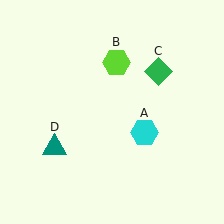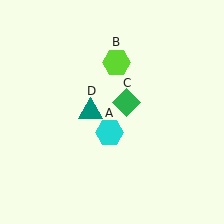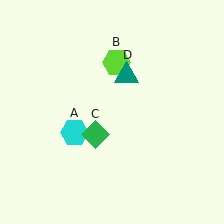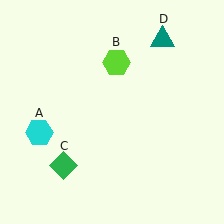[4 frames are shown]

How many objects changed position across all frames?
3 objects changed position: cyan hexagon (object A), green diamond (object C), teal triangle (object D).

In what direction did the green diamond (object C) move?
The green diamond (object C) moved down and to the left.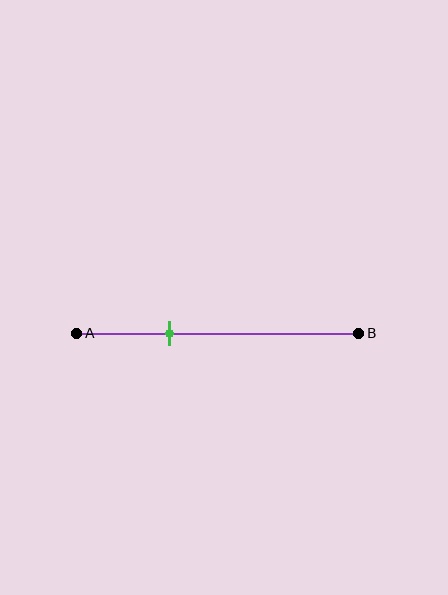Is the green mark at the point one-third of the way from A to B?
Yes, the mark is approximately at the one-third point.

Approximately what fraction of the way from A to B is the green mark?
The green mark is approximately 35% of the way from A to B.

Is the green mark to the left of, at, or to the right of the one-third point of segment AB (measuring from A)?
The green mark is approximately at the one-third point of segment AB.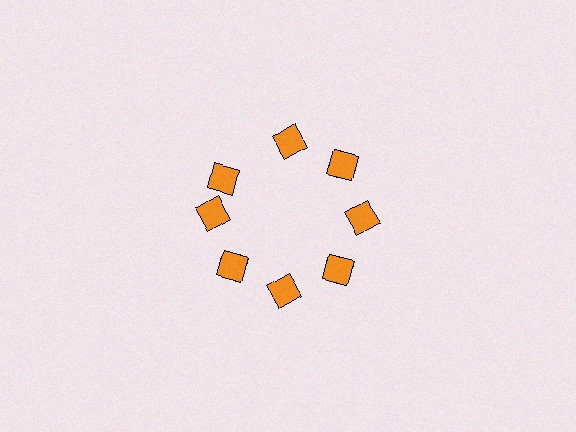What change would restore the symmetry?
The symmetry would be restored by rotating it back into even spacing with its neighbors so that all 8 squares sit at equal angles and equal distance from the center.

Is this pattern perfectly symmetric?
No. The 8 orange squares are arranged in a ring, but one element near the 10 o'clock position is rotated out of alignment along the ring, breaking the 8-fold rotational symmetry.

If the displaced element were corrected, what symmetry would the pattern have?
It would have 8-fold rotational symmetry — the pattern would map onto itself every 45 degrees.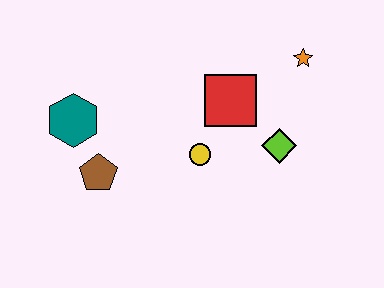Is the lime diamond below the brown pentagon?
No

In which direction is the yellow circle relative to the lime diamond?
The yellow circle is to the left of the lime diamond.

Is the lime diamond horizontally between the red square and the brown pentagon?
No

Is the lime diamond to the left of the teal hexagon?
No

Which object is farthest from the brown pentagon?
The orange star is farthest from the brown pentagon.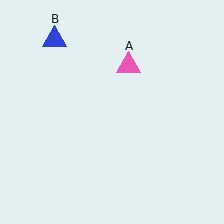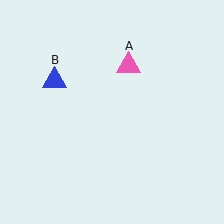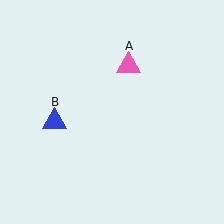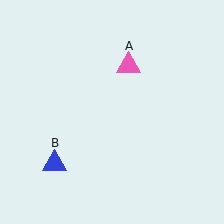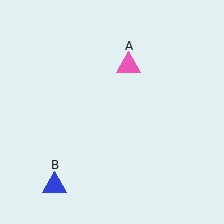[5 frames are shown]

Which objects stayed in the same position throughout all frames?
Pink triangle (object A) remained stationary.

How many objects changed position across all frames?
1 object changed position: blue triangle (object B).